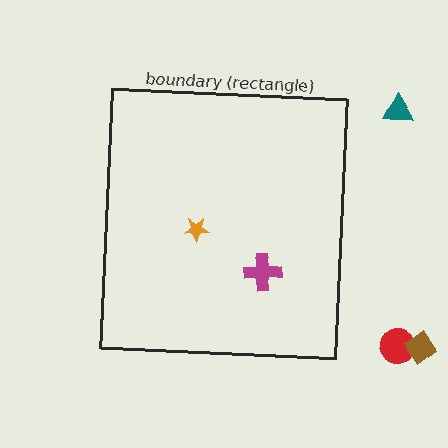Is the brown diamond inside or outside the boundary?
Outside.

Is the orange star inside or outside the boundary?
Inside.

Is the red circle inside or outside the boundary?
Outside.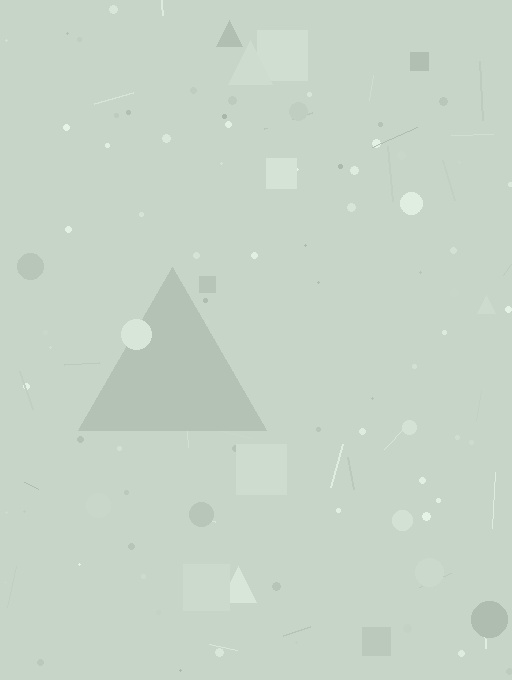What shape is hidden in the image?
A triangle is hidden in the image.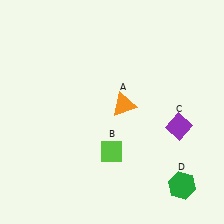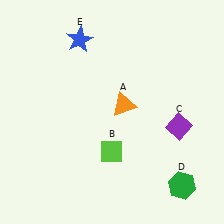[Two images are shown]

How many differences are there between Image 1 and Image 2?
There is 1 difference between the two images.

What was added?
A blue star (E) was added in Image 2.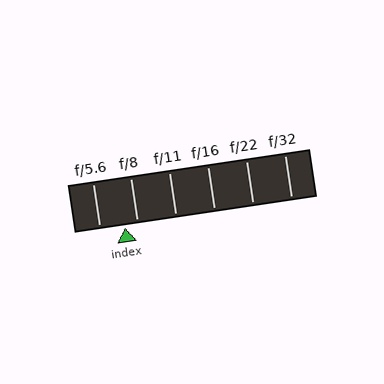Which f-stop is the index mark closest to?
The index mark is closest to f/8.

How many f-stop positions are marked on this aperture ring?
There are 6 f-stop positions marked.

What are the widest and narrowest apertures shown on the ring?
The widest aperture shown is f/5.6 and the narrowest is f/32.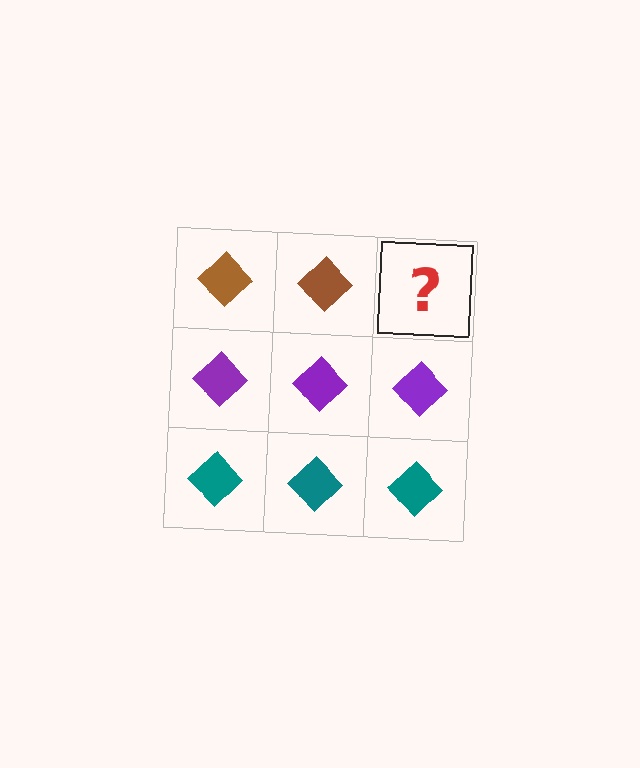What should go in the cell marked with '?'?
The missing cell should contain a brown diamond.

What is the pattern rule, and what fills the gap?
The rule is that each row has a consistent color. The gap should be filled with a brown diamond.